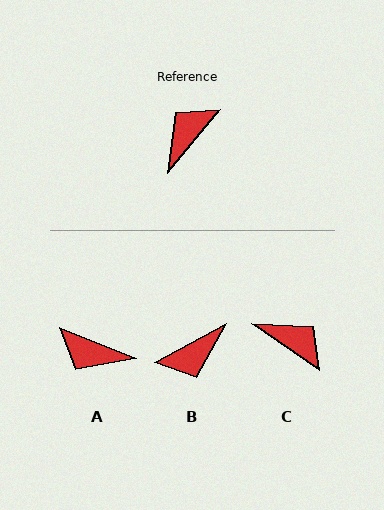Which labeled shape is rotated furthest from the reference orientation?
B, about 158 degrees away.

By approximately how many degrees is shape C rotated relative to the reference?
Approximately 86 degrees clockwise.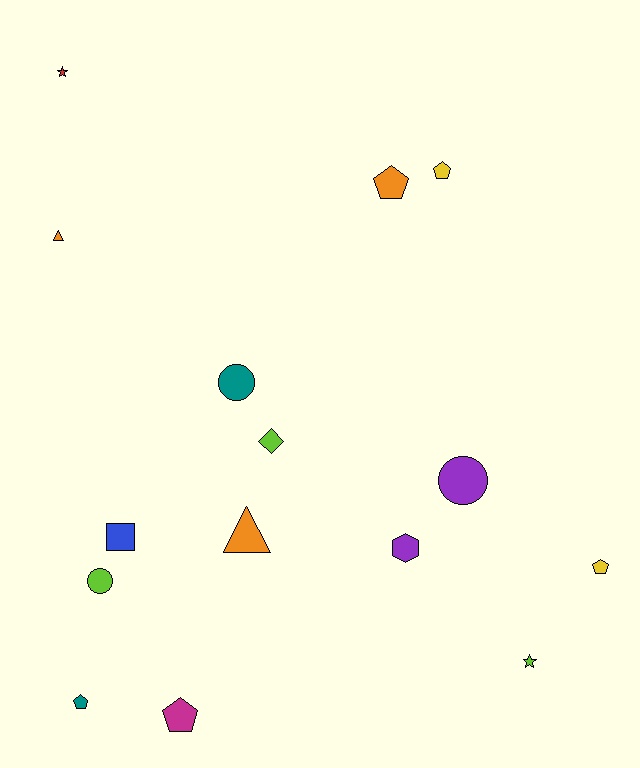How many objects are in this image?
There are 15 objects.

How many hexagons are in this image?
There is 1 hexagon.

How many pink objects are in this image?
There are no pink objects.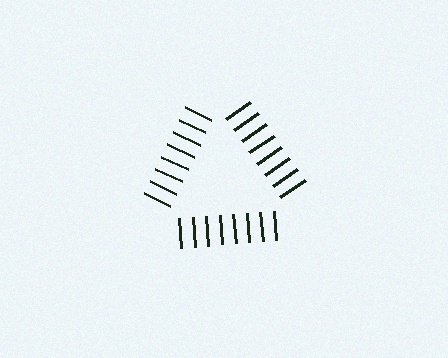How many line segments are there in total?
24 — 8 along each of the 3 edges.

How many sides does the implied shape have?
3 sides — the line-ends trace a triangle.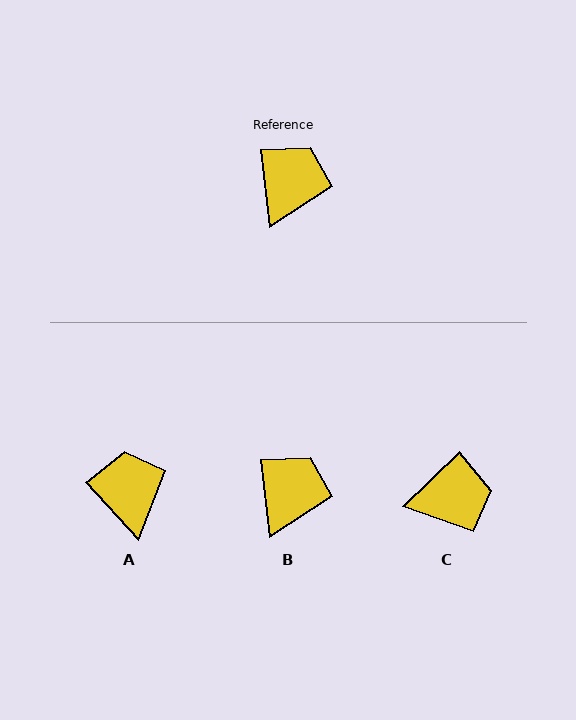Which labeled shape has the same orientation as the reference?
B.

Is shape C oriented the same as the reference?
No, it is off by about 53 degrees.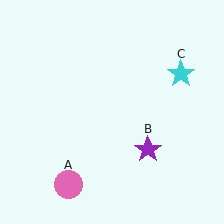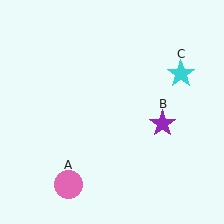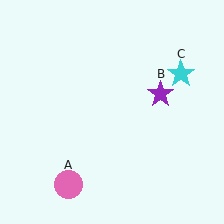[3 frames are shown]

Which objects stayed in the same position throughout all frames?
Pink circle (object A) and cyan star (object C) remained stationary.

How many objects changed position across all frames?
1 object changed position: purple star (object B).